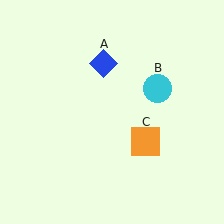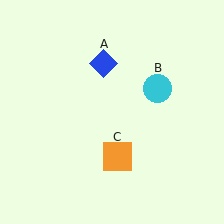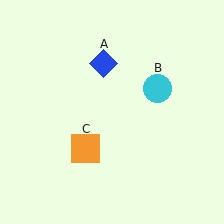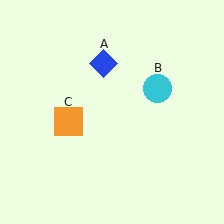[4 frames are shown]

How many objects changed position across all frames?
1 object changed position: orange square (object C).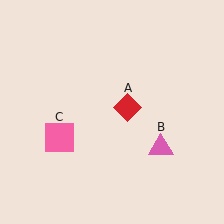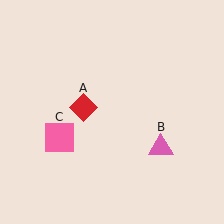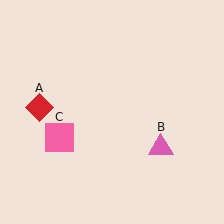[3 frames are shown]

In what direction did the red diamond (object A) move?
The red diamond (object A) moved left.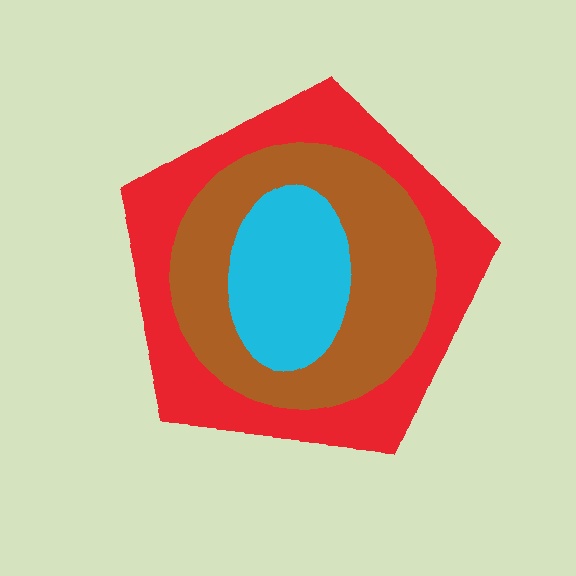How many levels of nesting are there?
3.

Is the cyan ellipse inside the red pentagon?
Yes.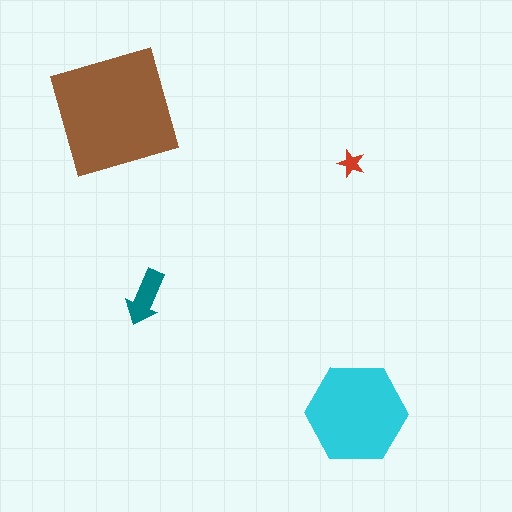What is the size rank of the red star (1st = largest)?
4th.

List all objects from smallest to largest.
The red star, the teal arrow, the cyan hexagon, the brown square.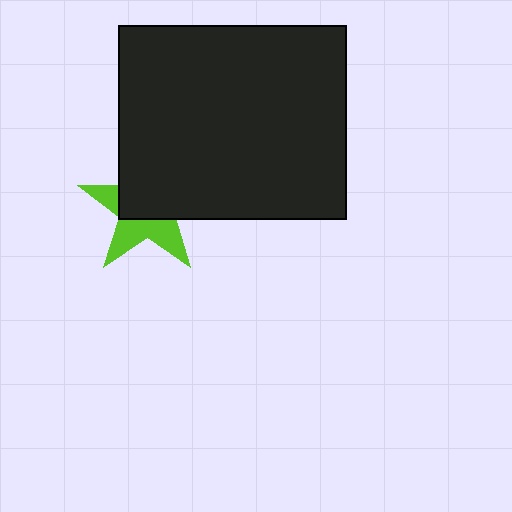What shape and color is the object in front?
The object in front is a black rectangle.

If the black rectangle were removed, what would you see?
You would see the complete lime star.